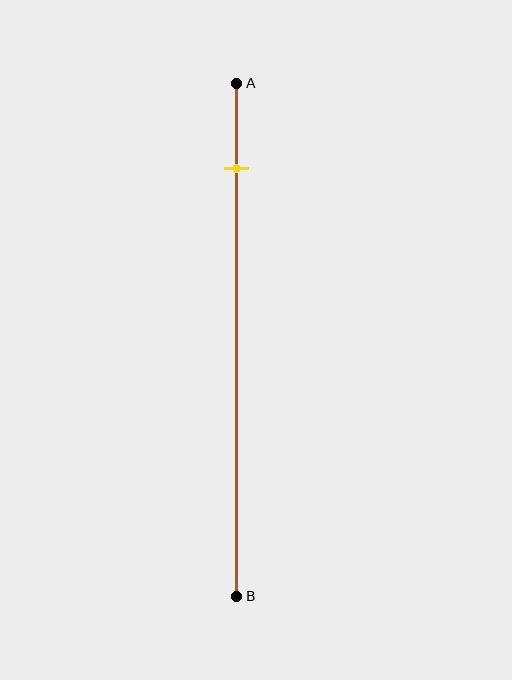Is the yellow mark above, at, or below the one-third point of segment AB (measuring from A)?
The yellow mark is above the one-third point of segment AB.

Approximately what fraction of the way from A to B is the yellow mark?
The yellow mark is approximately 15% of the way from A to B.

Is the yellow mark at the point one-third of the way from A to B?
No, the mark is at about 15% from A, not at the 33% one-third point.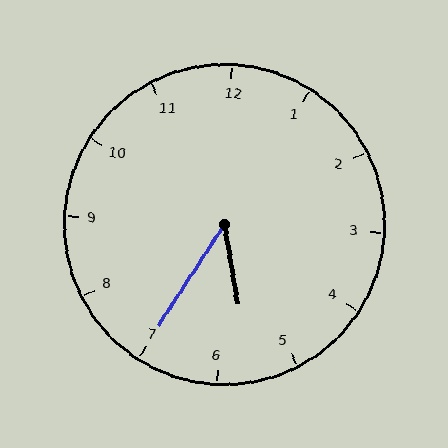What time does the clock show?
5:35.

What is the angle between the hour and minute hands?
Approximately 42 degrees.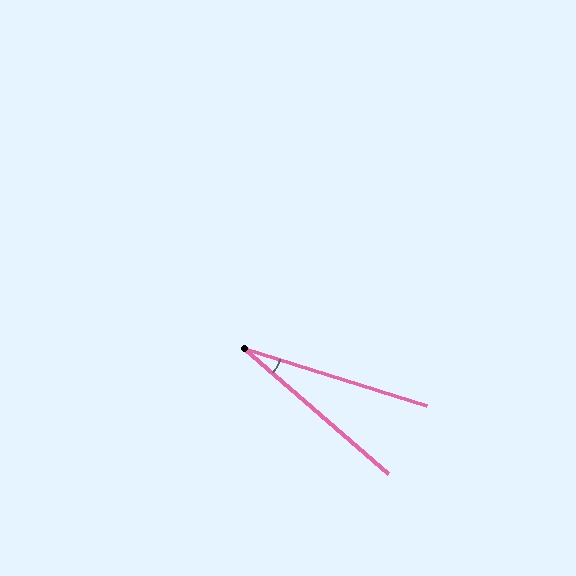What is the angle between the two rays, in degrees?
Approximately 23 degrees.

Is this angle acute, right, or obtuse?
It is acute.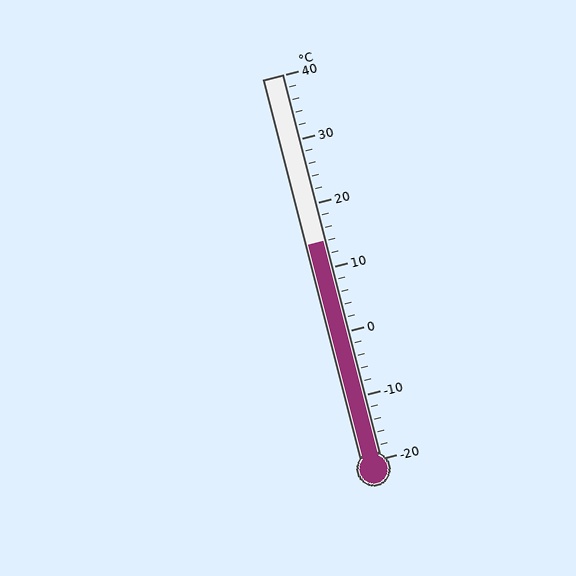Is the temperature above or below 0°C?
The temperature is above 0°C.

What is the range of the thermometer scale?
The thermometer scale ranges from -20°C to 40°C.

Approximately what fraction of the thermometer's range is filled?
The thermometer is filled to approximately 55% of its range.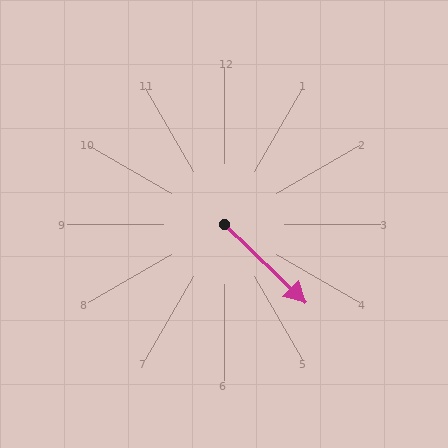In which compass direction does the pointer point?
Southeast.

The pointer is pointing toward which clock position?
Roughly 4 o'clock.